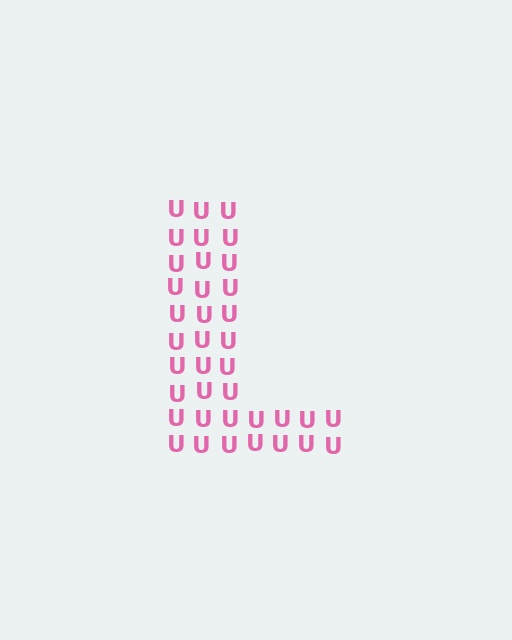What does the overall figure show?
The overall figure shows the letter L.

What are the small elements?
The small elements are letter U's.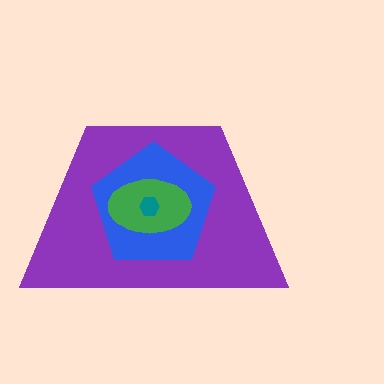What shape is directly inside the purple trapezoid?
The blue pentagon.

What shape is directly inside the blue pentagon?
The green ellipse.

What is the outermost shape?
The purple trapezoid.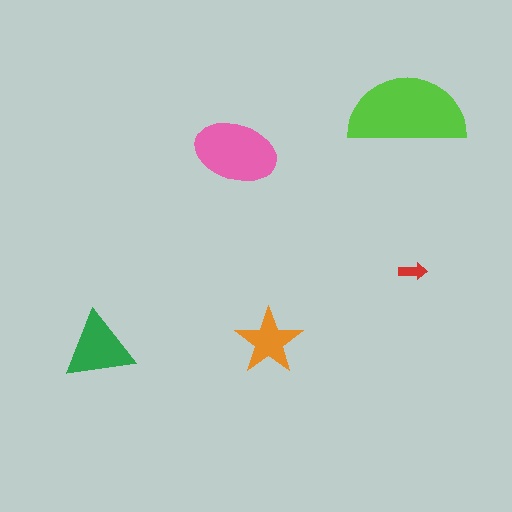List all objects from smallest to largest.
The red arrow, the orange star, the green triangle, the pink ellipse, the lime semicircle.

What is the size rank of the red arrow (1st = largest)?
5th.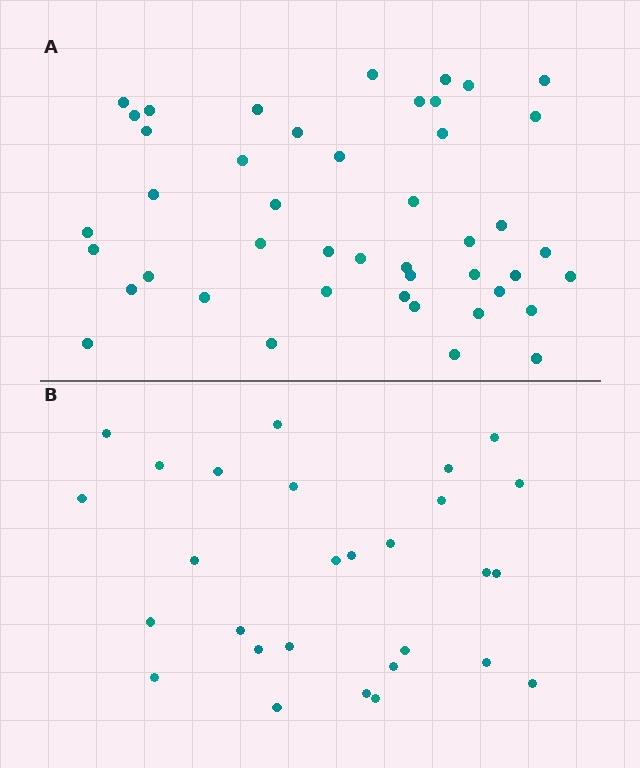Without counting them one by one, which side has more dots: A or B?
Region A (the top region) has more dots.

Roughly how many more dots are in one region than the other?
Region A has approximately 15 more dots than region B.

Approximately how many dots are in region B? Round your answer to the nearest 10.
About 30 dots. (The exact count is 28, which rounds to 30.)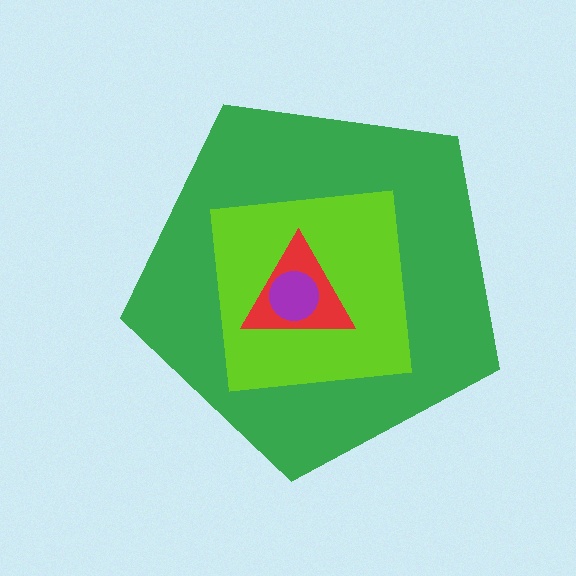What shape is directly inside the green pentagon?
The lime square.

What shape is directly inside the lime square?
The red triangle.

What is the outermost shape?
The green pentagon.